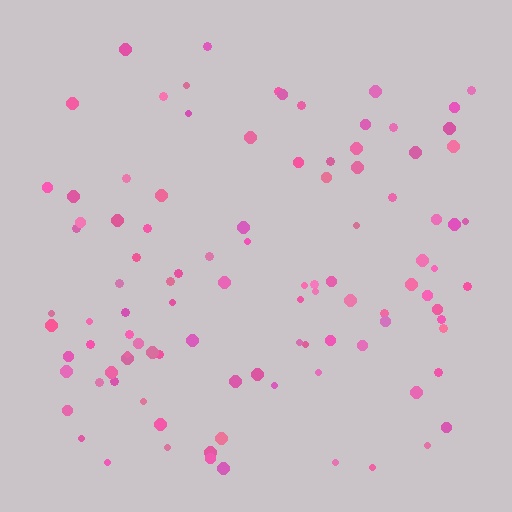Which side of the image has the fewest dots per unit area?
The top.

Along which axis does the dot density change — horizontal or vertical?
Vertical.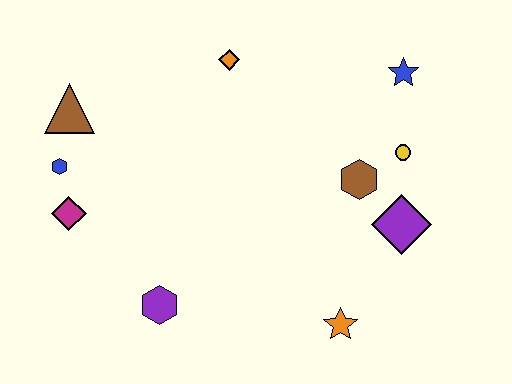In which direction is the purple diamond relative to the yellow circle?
The purple diamond is below the yellow circle.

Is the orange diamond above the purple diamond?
Yes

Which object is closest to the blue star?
The yellow circle is closest to the blue star.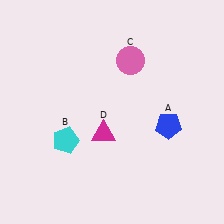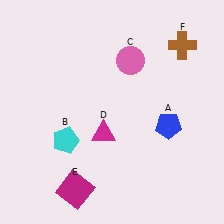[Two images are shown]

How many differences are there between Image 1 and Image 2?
There are 2 differences between the two images.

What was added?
A magenta square (E), a brown cross (F) were added in Image 2.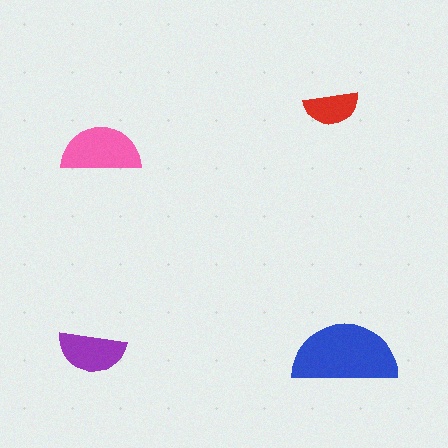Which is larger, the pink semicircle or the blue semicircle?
The blue one.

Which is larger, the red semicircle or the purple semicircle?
The purple one.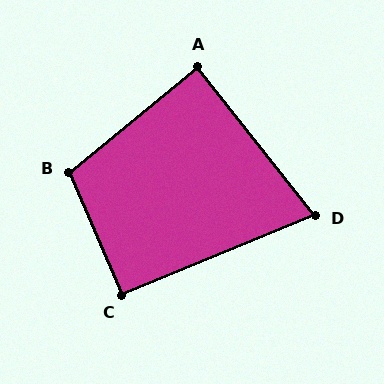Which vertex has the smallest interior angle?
D, at approximately 74 degrees.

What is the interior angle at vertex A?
Approximately 89 degrees (approximately right).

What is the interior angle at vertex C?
Approximately 91 degrees (approximately right).